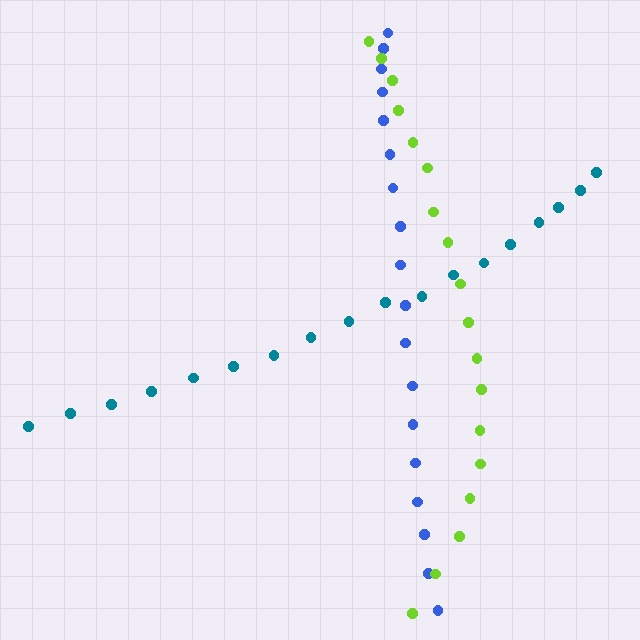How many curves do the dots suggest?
There are 3 distinct paths.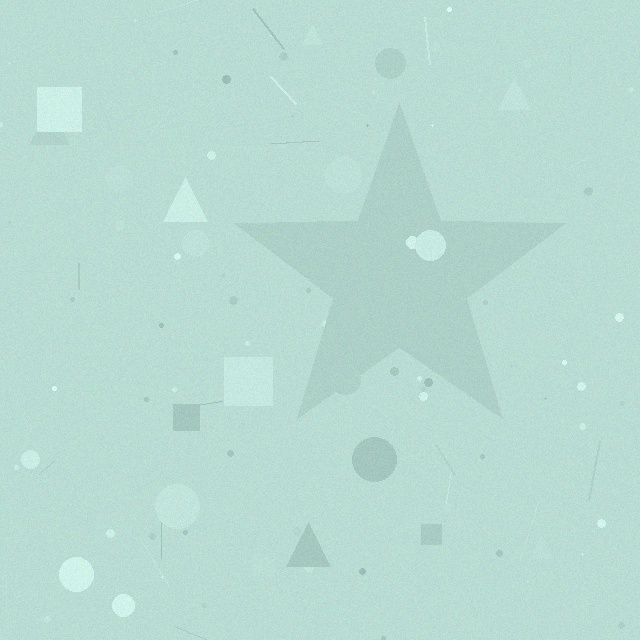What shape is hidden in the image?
A star is hidden in the image.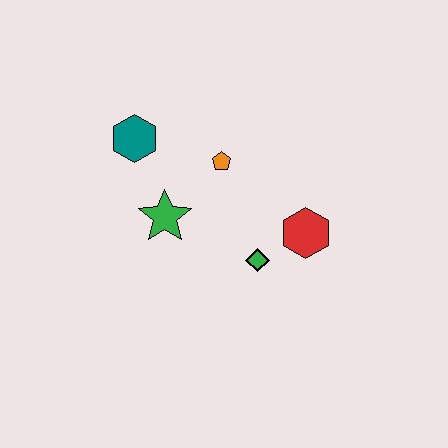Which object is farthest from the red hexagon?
The teal hexagon is farthest from the red hexagon.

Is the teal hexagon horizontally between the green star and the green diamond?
No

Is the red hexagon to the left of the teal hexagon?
No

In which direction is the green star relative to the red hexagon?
The green star is to the left of the red hexagon.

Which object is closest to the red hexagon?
The green diamond is closest to the red hexagon.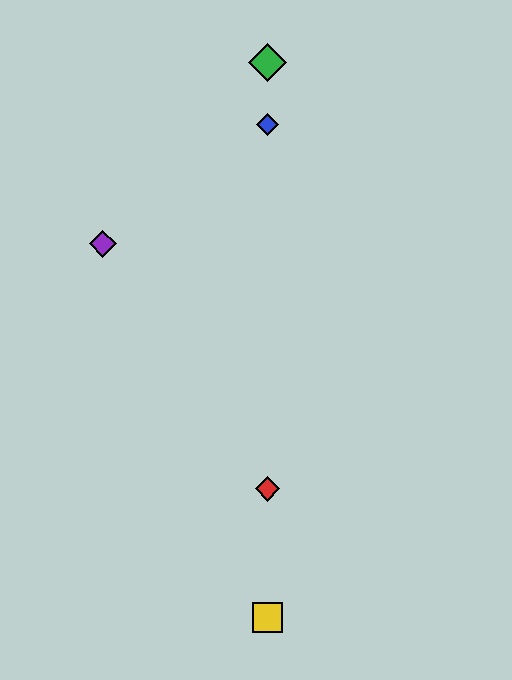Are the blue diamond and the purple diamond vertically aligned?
No, the blue diamond is at x≈268 and the purple diamond is at x≈103.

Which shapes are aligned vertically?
The red diamond, the blue diamond, the green diamond, the yellow square are aligned vertically.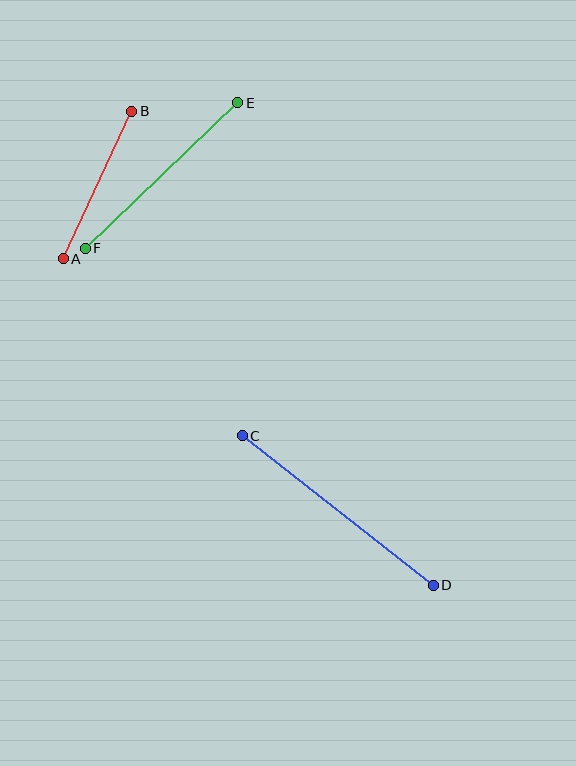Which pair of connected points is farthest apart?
Points C and D are farthest apart.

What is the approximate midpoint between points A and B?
The midpoint is at approximately (97, 185) pixels.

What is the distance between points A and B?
The distance is approximately 163 pixels.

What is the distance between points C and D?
The distance is approximately 243 pixels.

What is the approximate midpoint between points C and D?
The midpoint is at approximately (338, 510) pixels.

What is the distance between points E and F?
The distance is approximately 211 pixels.